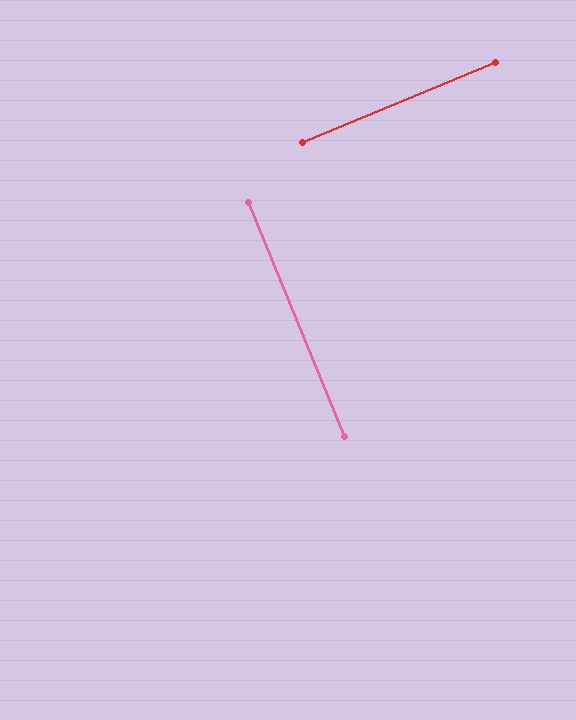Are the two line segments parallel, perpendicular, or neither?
Perpendicular — they meet at approximately 90°.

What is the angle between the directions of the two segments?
Approximately 90 degrees.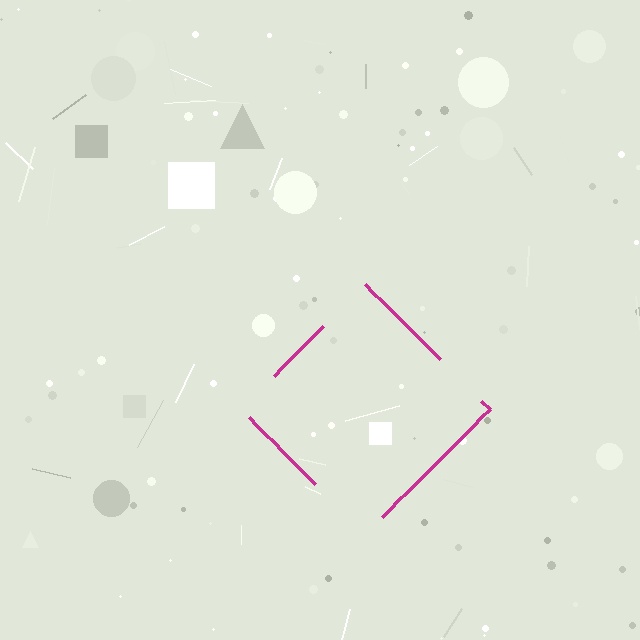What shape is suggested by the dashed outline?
The dashed outline suggests a diamond.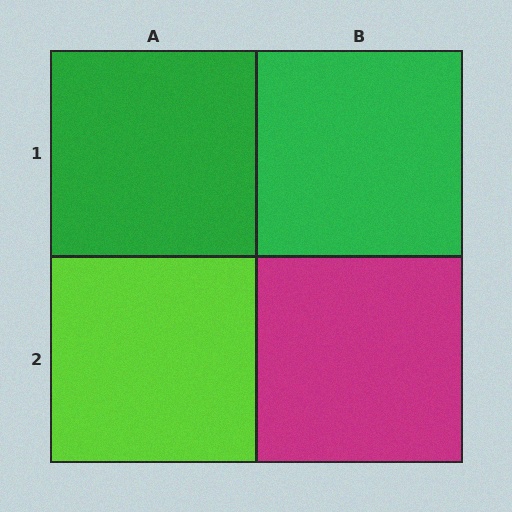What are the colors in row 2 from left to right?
Lime, magenta.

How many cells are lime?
1 cell is lime.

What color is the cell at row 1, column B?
Green.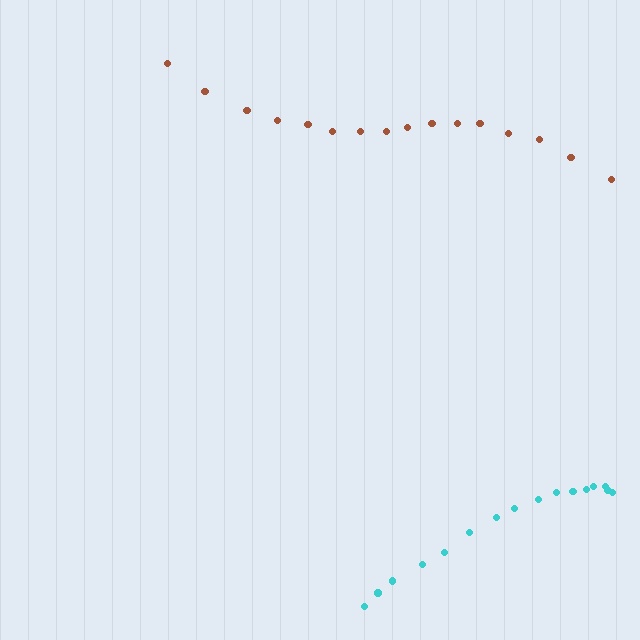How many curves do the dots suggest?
There are 2 distinct paths.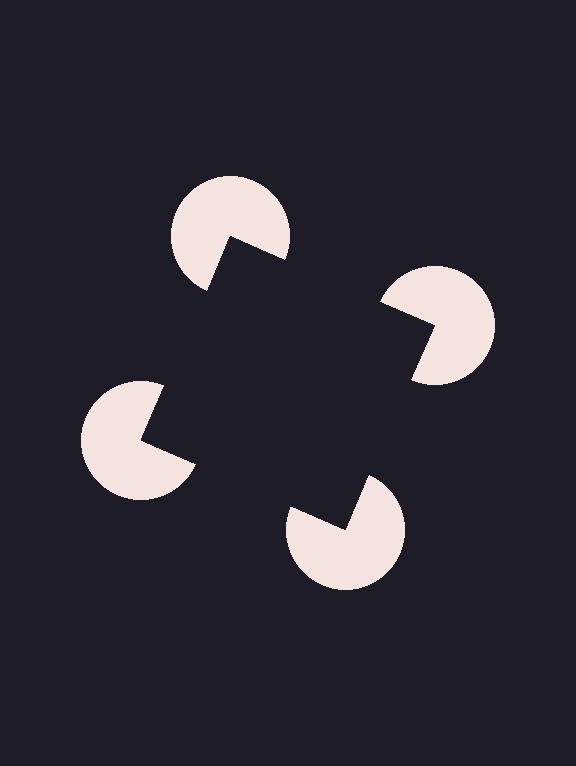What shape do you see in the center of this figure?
An illusory square — its edges are inferred from the aligned wedge cuts in the pac-man discs, not physically drawn.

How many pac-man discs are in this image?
There are 4 — one at each vertex of the illusory square.